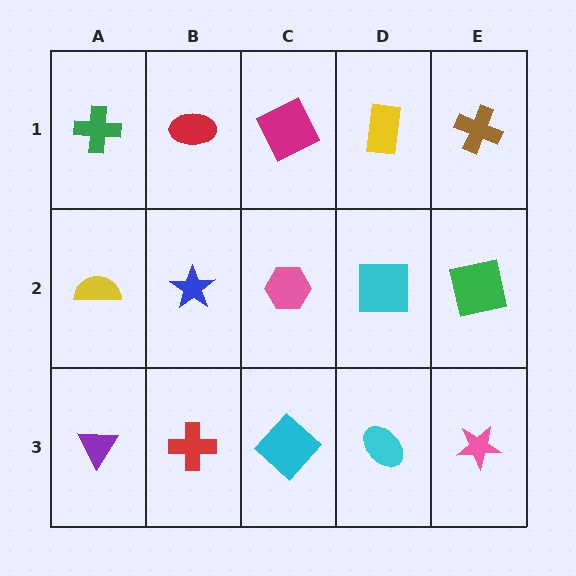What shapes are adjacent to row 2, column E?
A brown cross (row 1, column E), a pink star (row 3, column E), a cyan square (row 2, column D).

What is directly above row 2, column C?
A magenta square.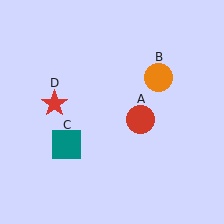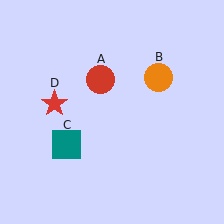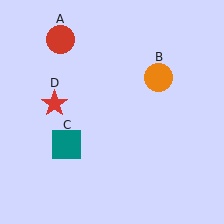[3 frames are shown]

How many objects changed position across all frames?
1 object changed position: red circle (object A).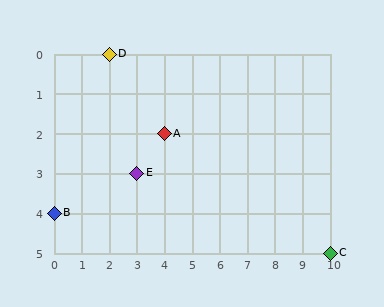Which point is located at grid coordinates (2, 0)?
Point D is at (2, 0).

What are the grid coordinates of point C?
Point C is at grid coordinates (10, 5).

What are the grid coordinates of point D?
Point D is at grid coordinates (2, 0).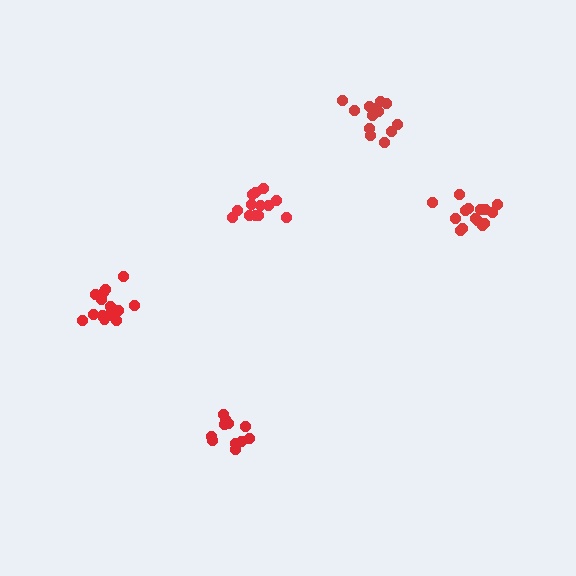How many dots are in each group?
Group 1: 13 dots, Group 2: 15 dots, Group 3: 13 dots, Group 4: 11 dots, Group 5: 15 dots (67 total).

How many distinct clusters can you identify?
There are 5 distinct clusters.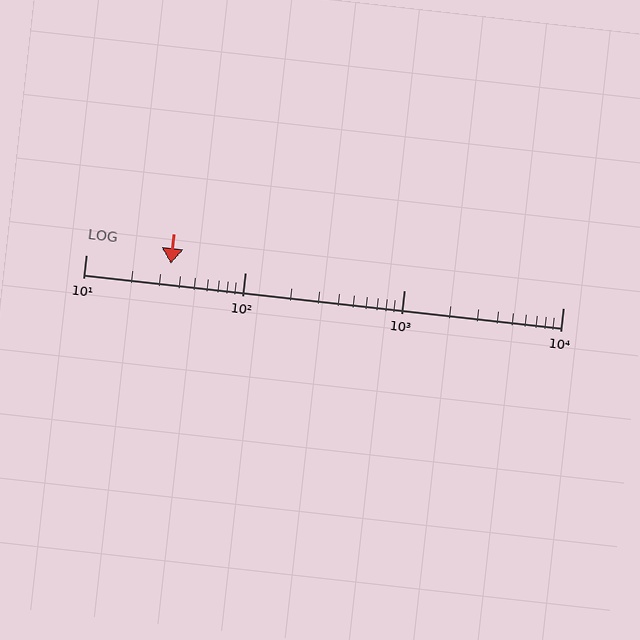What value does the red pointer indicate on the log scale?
The pointer indicates approximately 34.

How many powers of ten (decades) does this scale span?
The scale spans 3 decades, from 10 to 10000.